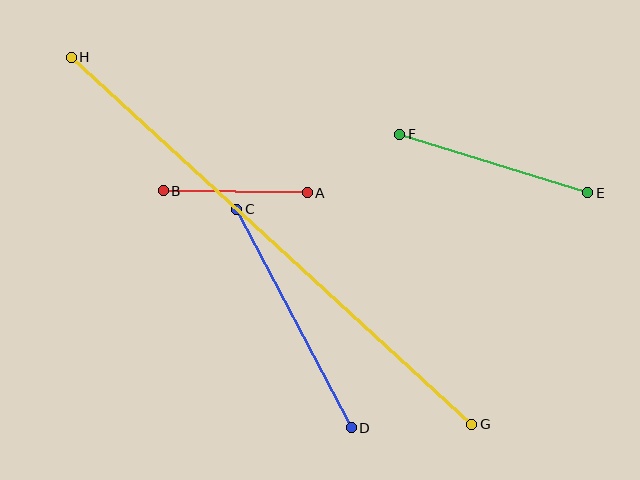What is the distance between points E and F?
The distance is approximately 197 pixels.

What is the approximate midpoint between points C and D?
The midpoint is at approximately (294, 318) pixels.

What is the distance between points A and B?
The distance is approximately 144 pixels.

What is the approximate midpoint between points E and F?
The midpoint is at approximately (494, 163) pixels.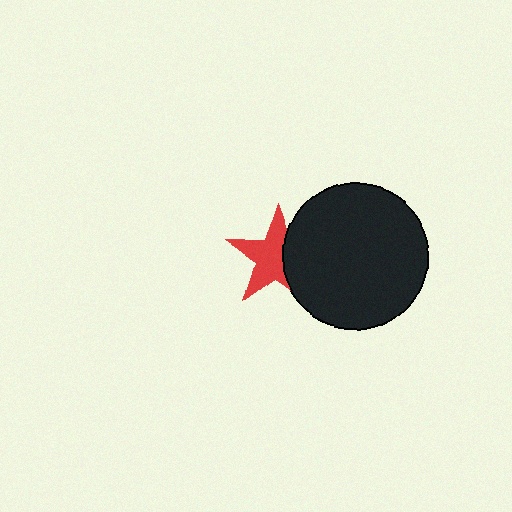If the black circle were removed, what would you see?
You would see the complete red star.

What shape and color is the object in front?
The object in front is a black circle.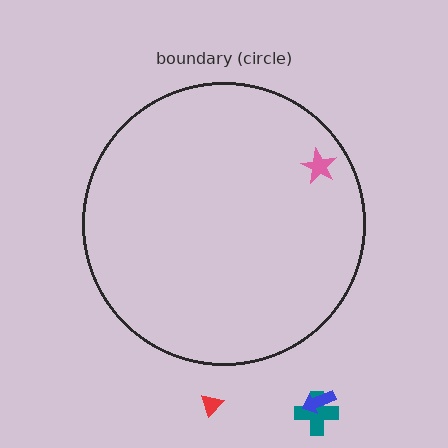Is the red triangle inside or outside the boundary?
Outside.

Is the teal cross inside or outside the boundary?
Outside.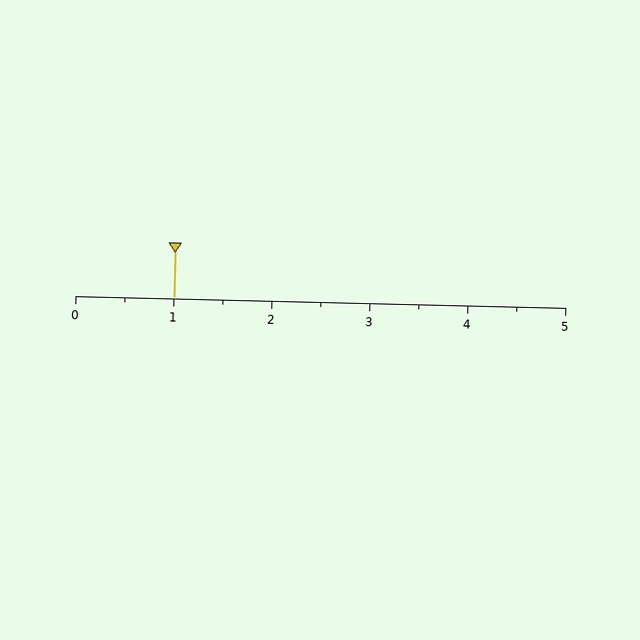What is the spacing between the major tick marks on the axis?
The major ticks are spaced 1 apart.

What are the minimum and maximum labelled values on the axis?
The axis runs from 0 to 5.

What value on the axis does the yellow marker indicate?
The marker indicates approximately 1.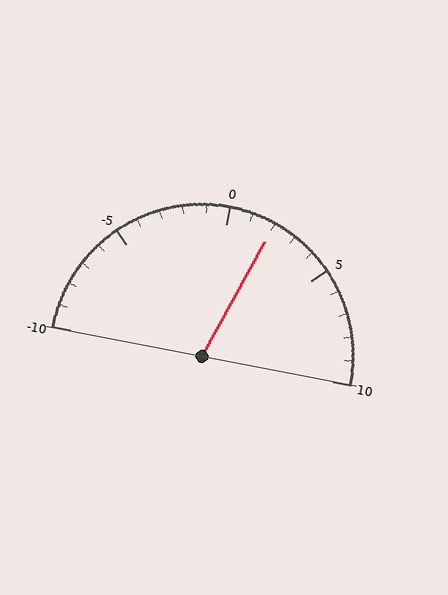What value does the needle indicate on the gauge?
The needle indicates approximately 2.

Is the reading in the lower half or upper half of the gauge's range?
The reading is in the upper half of the range (-10 to 10).